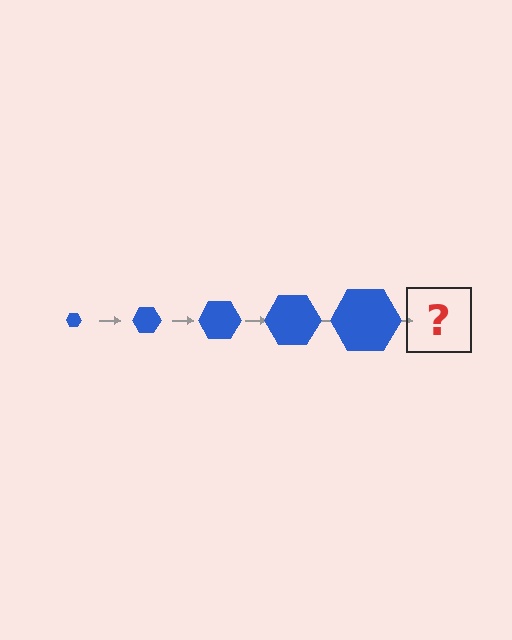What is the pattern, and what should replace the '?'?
The pattern is that the hexagon gets progressively larger each step. The '?' should be a blue hexagon, larger than the previous one.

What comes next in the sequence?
The next element should be a blue hexagon, larger than the previous one.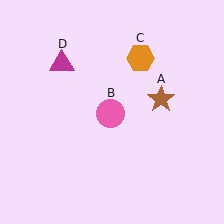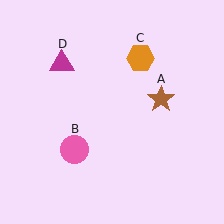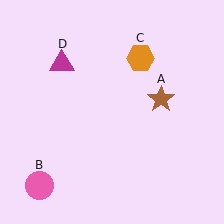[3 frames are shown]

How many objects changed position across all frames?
1 object changed position: pink circle (object B).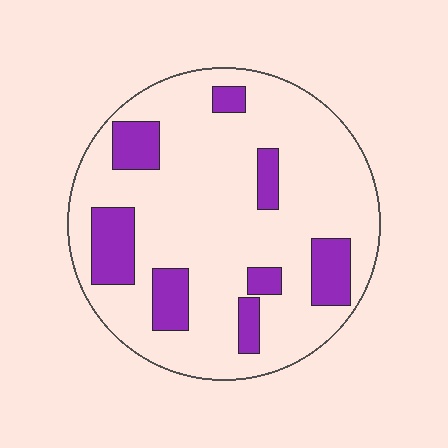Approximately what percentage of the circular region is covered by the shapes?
Approximately 20%.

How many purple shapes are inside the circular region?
8.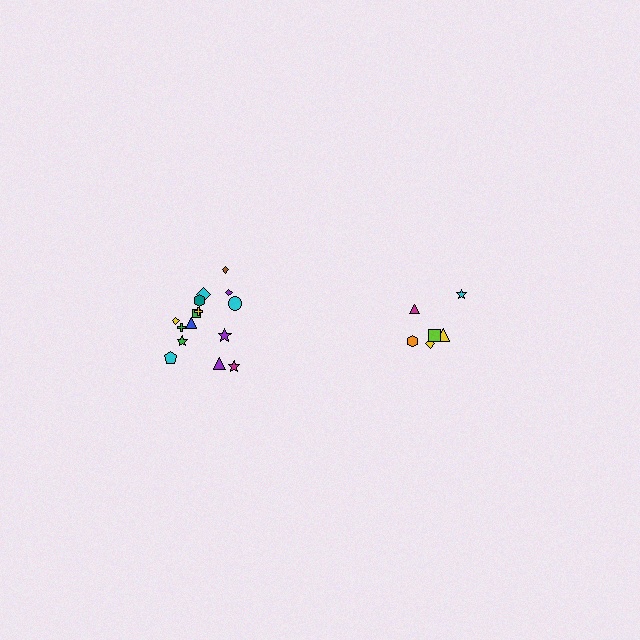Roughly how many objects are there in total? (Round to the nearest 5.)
Roughly 20 objects in total.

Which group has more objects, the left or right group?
The left group.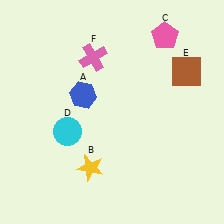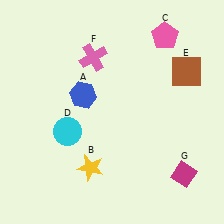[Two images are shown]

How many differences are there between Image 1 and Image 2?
There is 1 difference between the two images.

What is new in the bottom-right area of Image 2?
A magenta diamond (G) was added in the bottom-right area of Image 2.